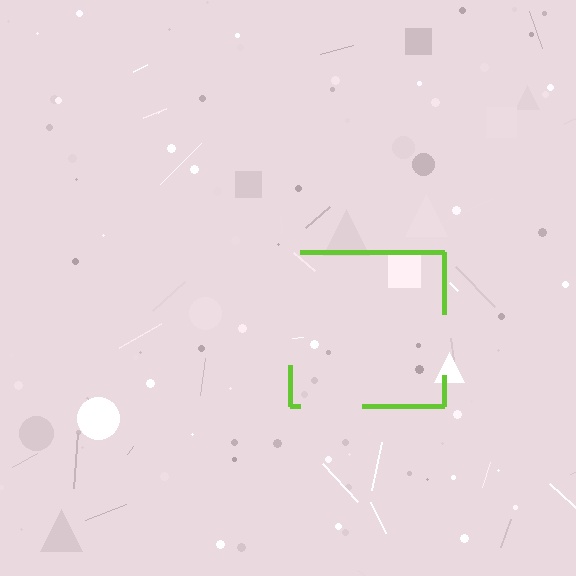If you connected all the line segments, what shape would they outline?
They would outline a square.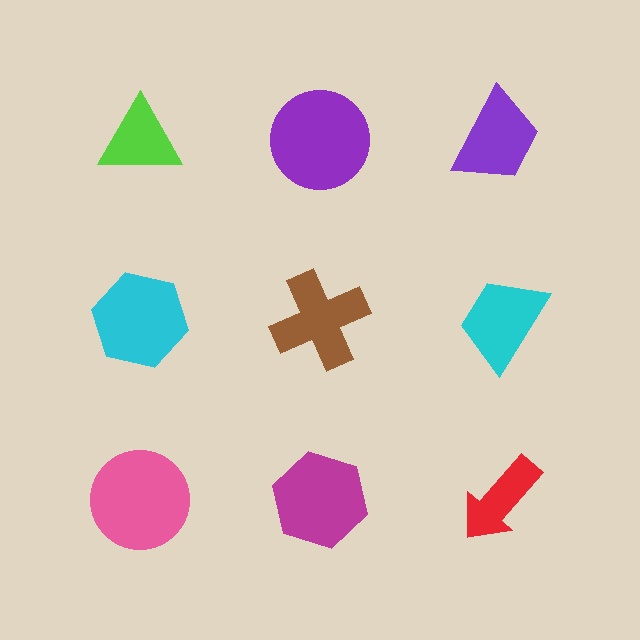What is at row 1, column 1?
A lime triangle.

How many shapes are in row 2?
3 shapes.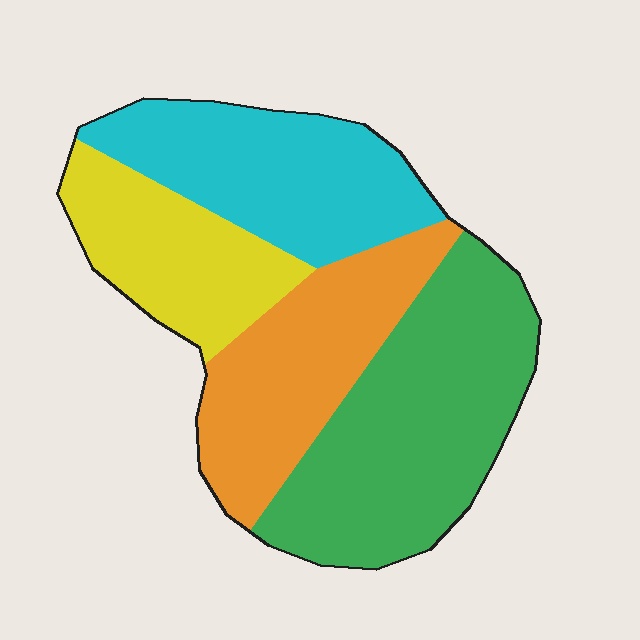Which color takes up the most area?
Green, at roughly 35%.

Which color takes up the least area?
Yellow, at roughly 20%.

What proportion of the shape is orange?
Orange takes up about one quarter (1/4) of the shape.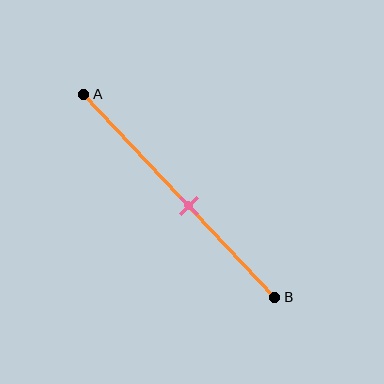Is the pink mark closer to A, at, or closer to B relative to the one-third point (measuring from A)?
The pink mark is closer to point B than the one-third point of segment AB.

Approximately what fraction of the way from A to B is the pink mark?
The pink mark is approximately 55% of the way from A to B.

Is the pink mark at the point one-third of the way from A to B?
No, the mark is at about 55% from A, not at the 33% one-third point.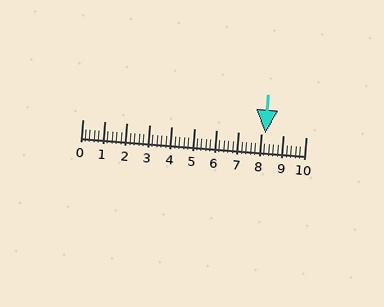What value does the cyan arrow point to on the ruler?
The cyan arrow points to approximately 8.2.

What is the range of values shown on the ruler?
The ruler shows values from 0 to 10.